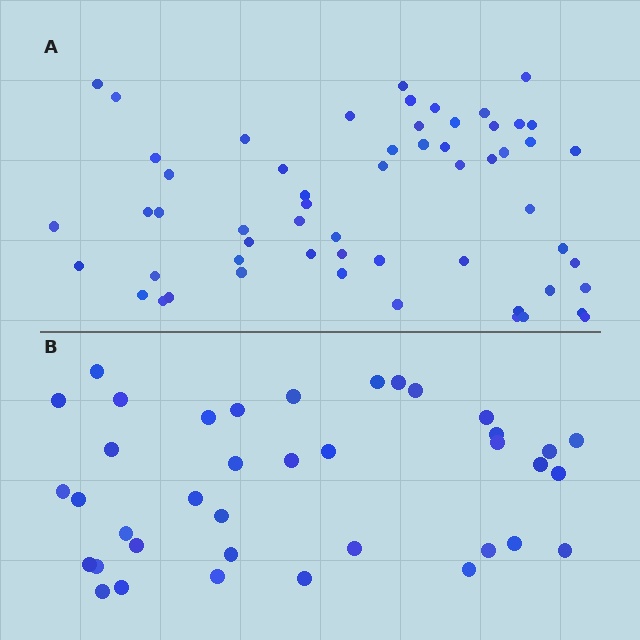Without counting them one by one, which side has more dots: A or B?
Region A (the top region) has more dots.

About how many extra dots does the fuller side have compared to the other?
Region A has approximately 20 more dots than region B.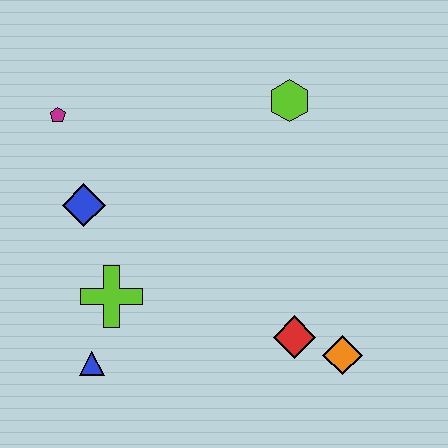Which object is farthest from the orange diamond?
The magenta pentagon is farthest from the orange diamond.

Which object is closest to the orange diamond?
The red diamond is closest to the orange diamond.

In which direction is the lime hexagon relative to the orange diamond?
The lime hexagon is above the orange diamond.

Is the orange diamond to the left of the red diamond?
No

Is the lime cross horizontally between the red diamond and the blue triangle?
Yes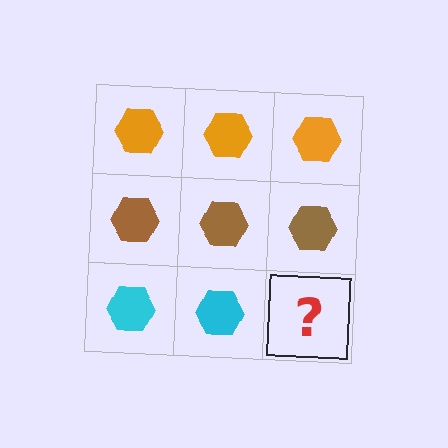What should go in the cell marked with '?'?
The missing cell should contain a cyan hexagon.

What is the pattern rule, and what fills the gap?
The rule is that each row has a consistent color. The gap should be filled with a cyan hexagon.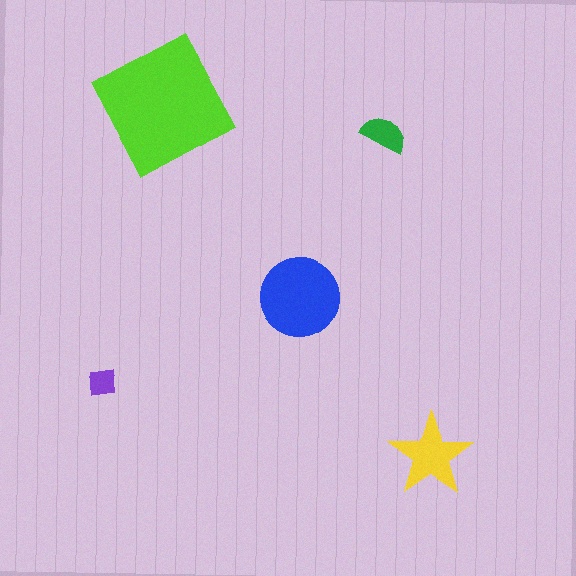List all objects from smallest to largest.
The purple square, the green semicircle, the yellow star, the blue circle, the lime square.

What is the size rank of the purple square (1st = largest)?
5th.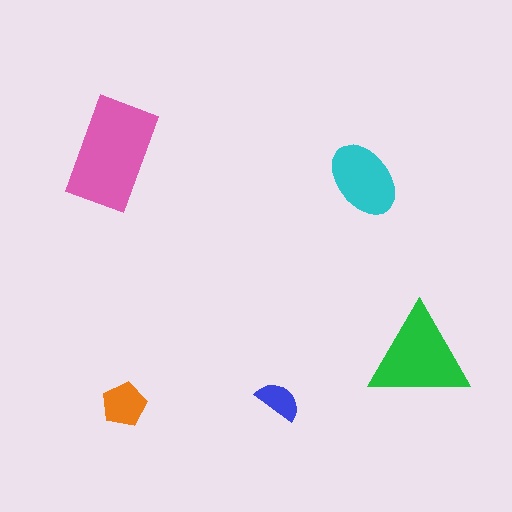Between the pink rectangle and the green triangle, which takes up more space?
The pink rectangle.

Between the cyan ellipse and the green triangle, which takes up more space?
The green triangle.